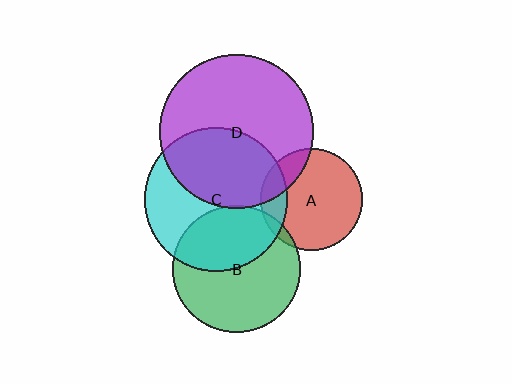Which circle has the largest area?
Circle D (purple).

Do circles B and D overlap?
Yes.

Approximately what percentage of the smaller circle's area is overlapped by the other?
Approximately 5%.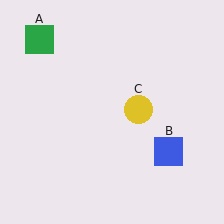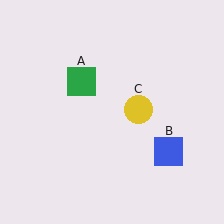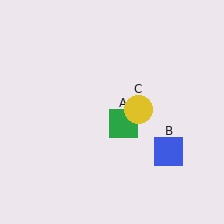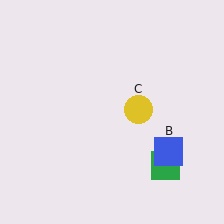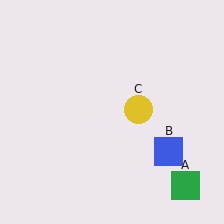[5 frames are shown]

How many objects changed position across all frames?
1 object changed position: green square (object A).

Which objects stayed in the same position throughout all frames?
Blue square (object B) and yellow circle (object C) remained stationary.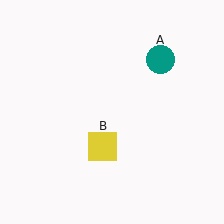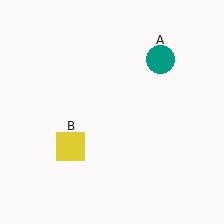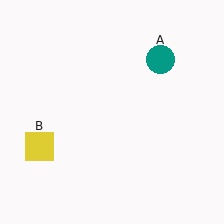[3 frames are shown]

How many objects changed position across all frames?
1 object changed position: yellow square (object B).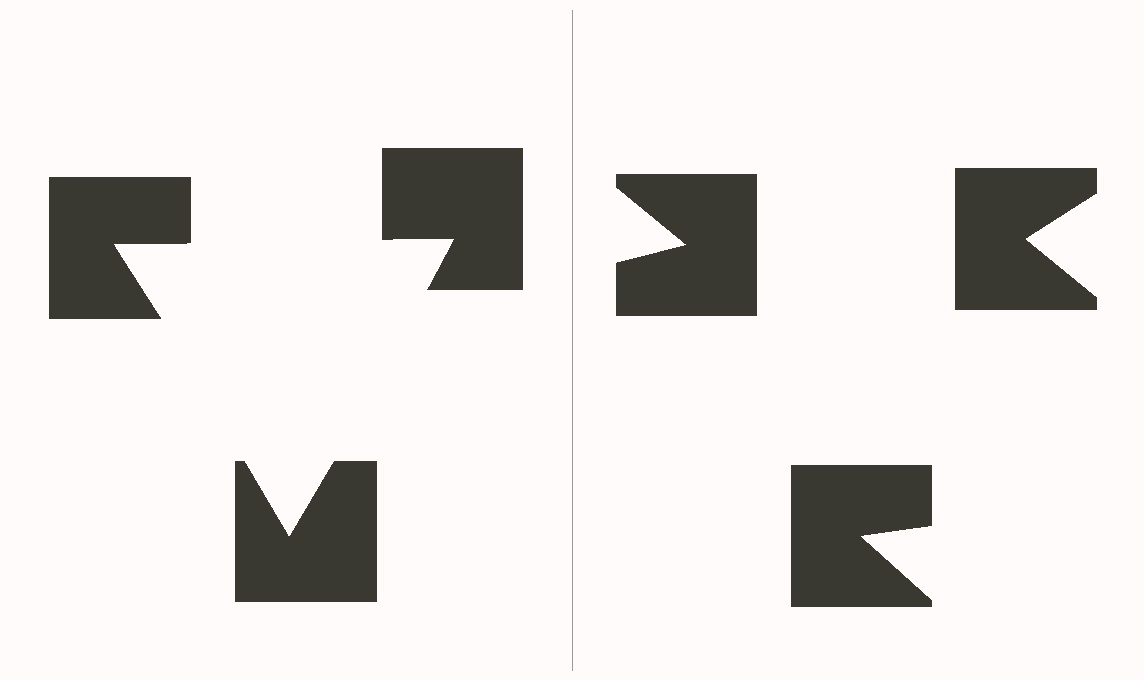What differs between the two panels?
The notched squares are positioned identically on both sides; only the wedge orientations differ. On the left they align to a triangle; on the right they are misaligned.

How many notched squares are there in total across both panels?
6 — 3 on each side.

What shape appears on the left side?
An illusory triangle.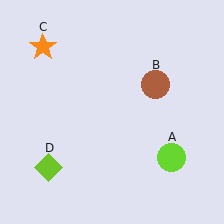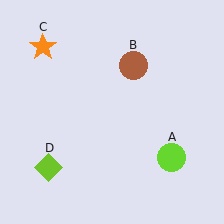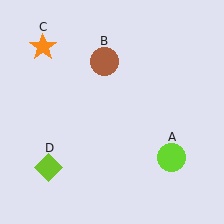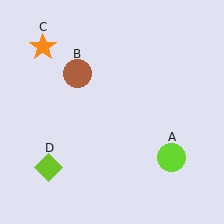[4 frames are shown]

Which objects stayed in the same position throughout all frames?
Lime circle (object A) and orange star (object C) and lime diamond (object D) remained stationary.